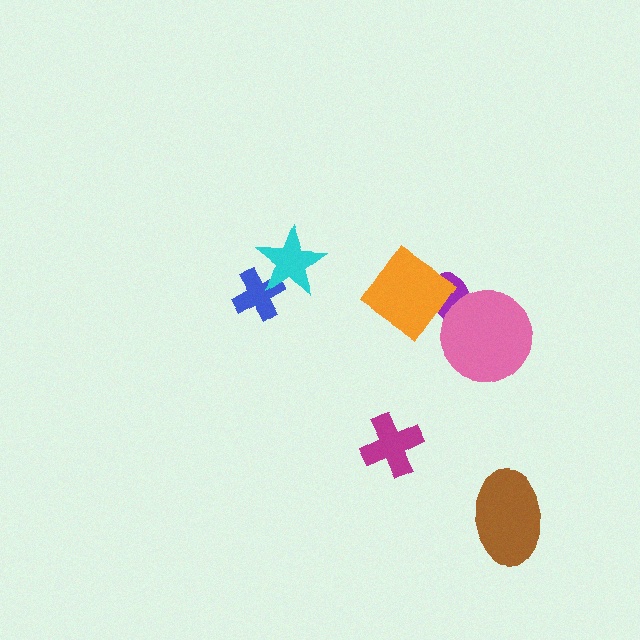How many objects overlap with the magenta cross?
0 objects overlap with the magenta cross.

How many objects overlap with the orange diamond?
1 object overlaps with the orange diamond.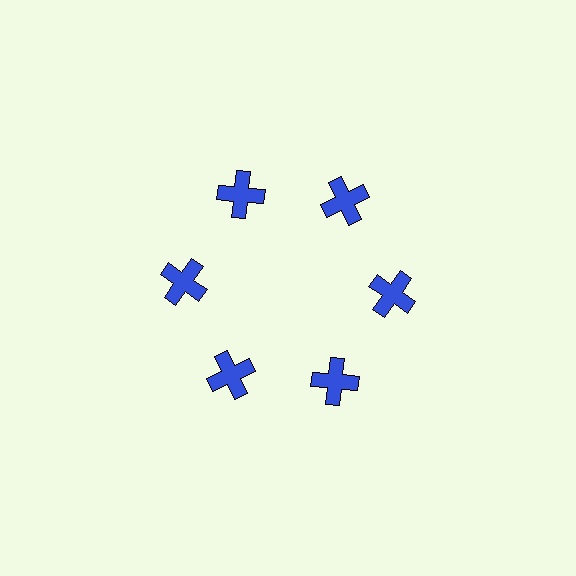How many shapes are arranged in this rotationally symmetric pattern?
There are 6 shapes, arranged in 6 groups of 1.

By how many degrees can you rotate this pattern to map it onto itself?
The pattern maps onto itself every 60 degrees of rotation.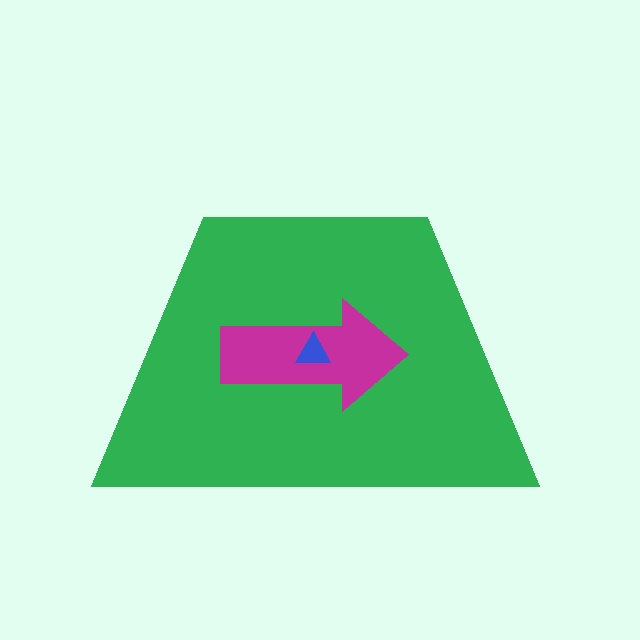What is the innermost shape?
The blue triangle.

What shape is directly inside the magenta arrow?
The blue triangle.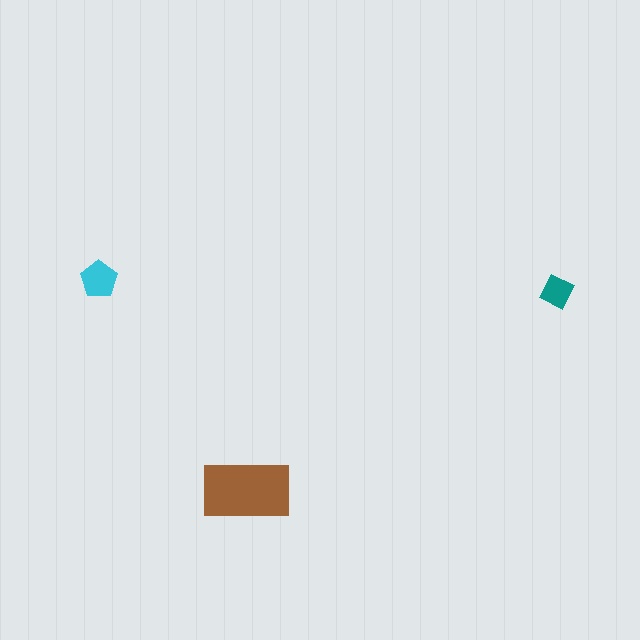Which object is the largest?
The brown rectangle.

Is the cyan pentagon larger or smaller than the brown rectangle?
Smaller.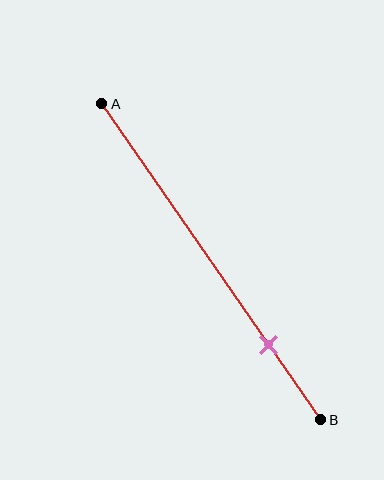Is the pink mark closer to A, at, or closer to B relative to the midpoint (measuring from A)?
The pink mark is closer to point B than the midpoint of segment AB.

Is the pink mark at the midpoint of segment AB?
No, the mark is at about 75% from A, not at the 50% midpoint.